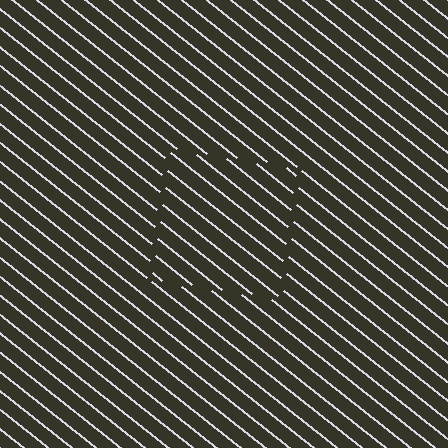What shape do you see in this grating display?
An illusory square. The interior of the shape contains the same grating, shifted by half a period — the contour is defined by the phase discontinuity where line-ends from the inner and outer gratings abut.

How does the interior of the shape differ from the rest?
The interior of the shape contains the same grating, shifted by half a period — the contour is defined by the phase discontinuity where line-ends from the inner and outer gratings abut.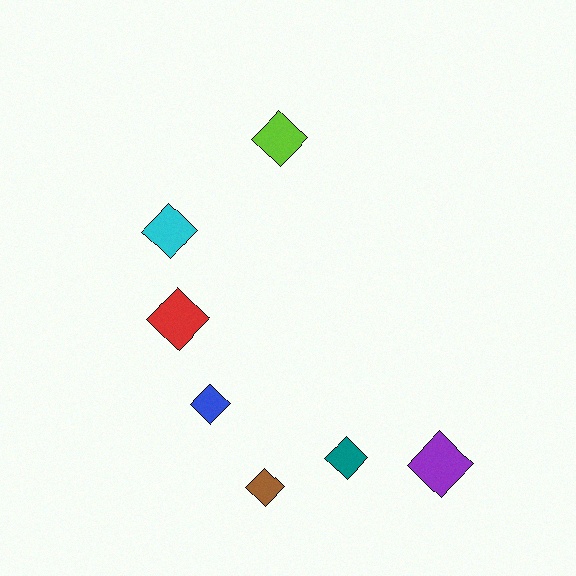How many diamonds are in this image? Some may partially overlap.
There are 7 diamonds.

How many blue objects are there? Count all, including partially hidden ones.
There is 1 blue object.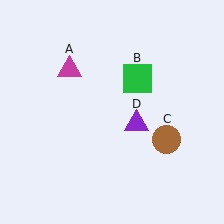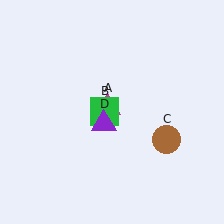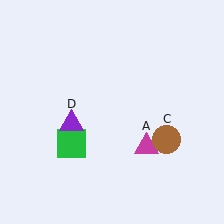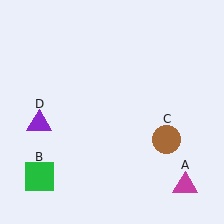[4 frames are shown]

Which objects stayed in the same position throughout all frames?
Brown circle (object C) remained stationary.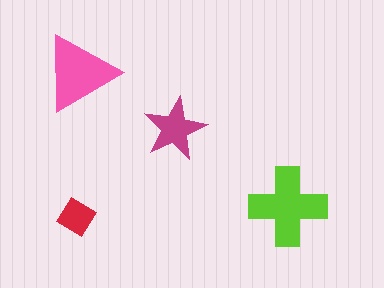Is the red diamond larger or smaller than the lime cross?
Smaller.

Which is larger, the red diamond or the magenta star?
The magenta star.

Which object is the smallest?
The red diamond.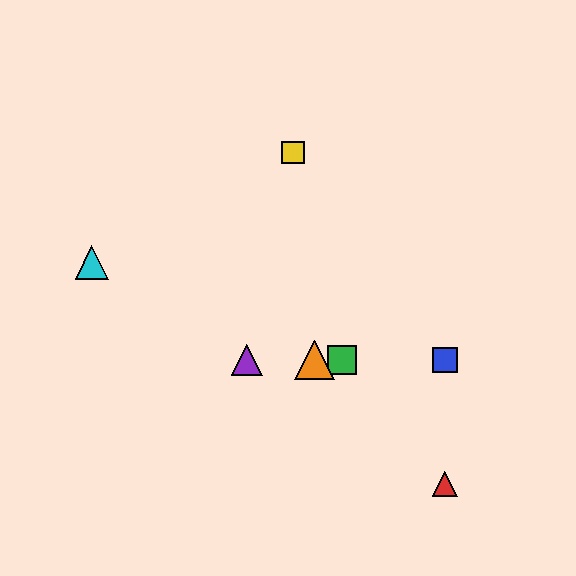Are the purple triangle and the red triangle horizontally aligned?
No, the purple triangle is at y≈360 and the red triangle is at y≈484.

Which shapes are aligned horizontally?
The blue square, the green square, the purple triangle, the orange triangle are aligned horizontally.